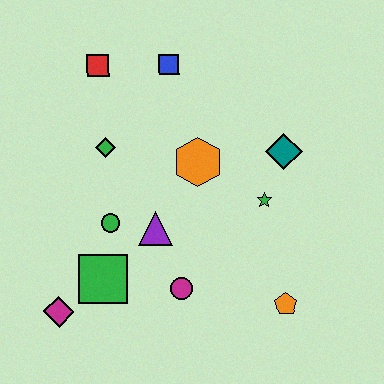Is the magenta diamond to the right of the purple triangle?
No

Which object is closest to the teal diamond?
The green star is closest to the teal diamond.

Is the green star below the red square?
Yes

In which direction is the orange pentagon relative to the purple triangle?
The orange pentagon is to the right of the purple triangle.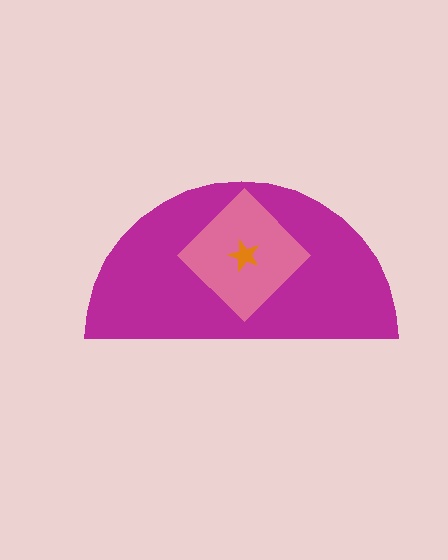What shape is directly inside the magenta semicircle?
The pink diamond.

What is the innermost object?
The orange star.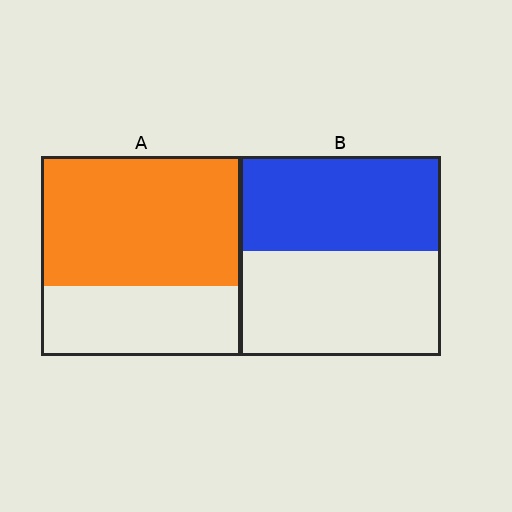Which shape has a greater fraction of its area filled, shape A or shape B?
Shape A.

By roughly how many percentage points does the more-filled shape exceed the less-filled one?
By roughly 20 percentage points (A over B).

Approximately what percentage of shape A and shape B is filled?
A is approximately 65% and B is approximately 50%.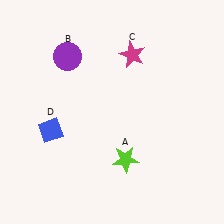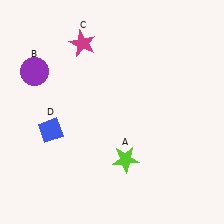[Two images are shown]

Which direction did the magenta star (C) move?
The magenta star (C) moved left.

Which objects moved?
The objects that moved are: the purple circle (B), the magenta star (C).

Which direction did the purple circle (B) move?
The purple circle (B) moved left.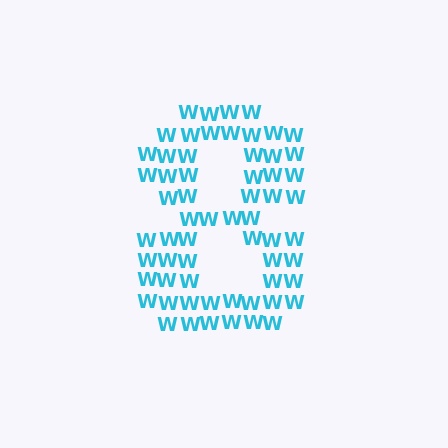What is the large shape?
The large shape is the digit 8.